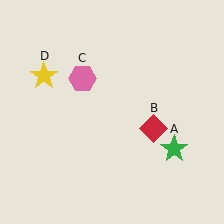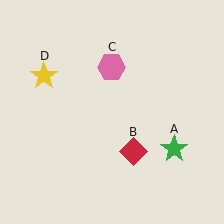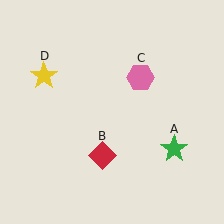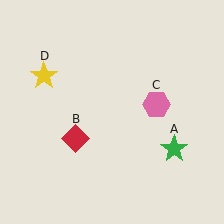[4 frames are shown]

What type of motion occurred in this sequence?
The red diamond (object B), pink hexagon (object C) rotated clockwise around the center of the scene.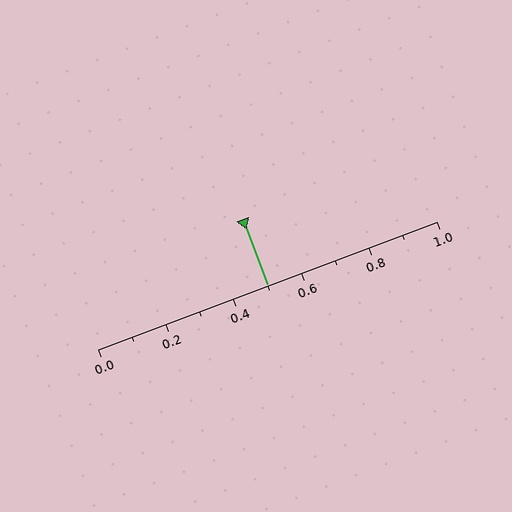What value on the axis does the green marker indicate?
The marker indicates approximately 0.5.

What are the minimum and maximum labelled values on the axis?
The axis runs from 0.0 to 1.0.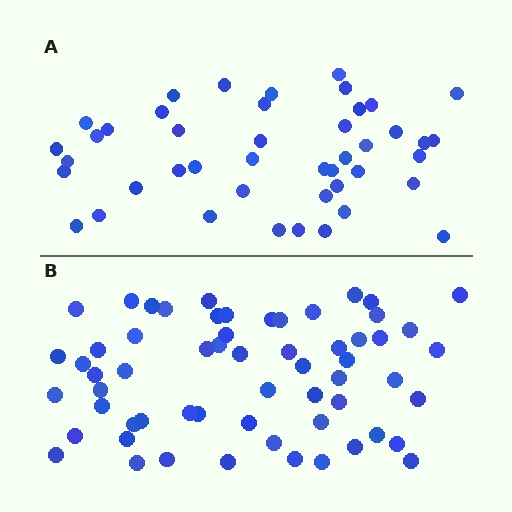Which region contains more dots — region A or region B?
Region B (the bottom region) has more dots.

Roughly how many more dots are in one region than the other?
Region B has approximately 15 more dots than region A.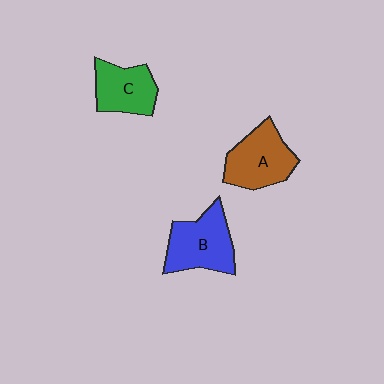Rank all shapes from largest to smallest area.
From largest to smallest: B (blue), A (brown), C (green).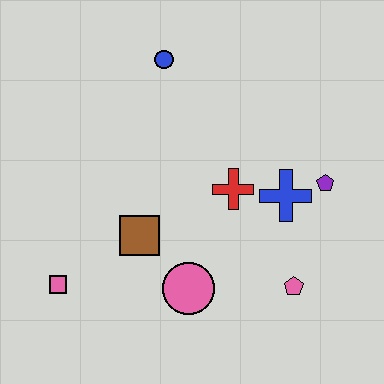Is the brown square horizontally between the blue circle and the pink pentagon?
No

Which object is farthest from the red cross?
The pink square is farthest from the red cross.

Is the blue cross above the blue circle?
No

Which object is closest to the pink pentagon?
The blue cross is closest to the pink pentagon.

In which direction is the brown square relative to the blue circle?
The brown square is below the blue circle.